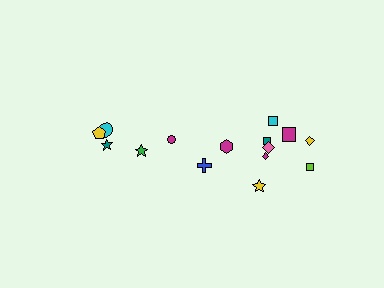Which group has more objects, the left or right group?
The right group.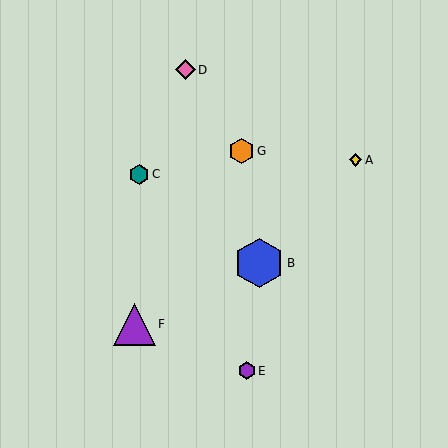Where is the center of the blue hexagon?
The center of the blue hexagon is at (259, 263).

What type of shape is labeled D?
Shape D is a pink diamond.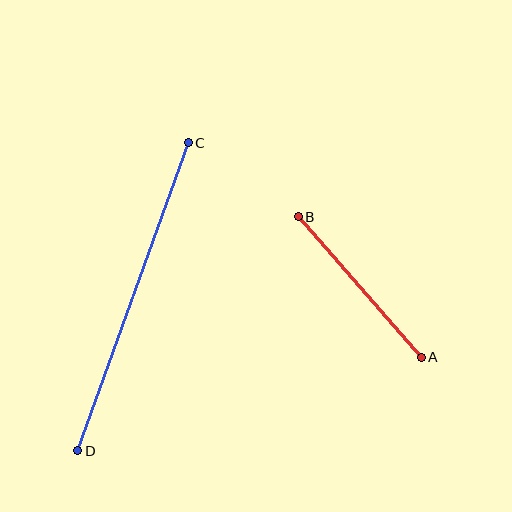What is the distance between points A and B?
The distance is approximately 187 pixels.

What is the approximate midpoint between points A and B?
The midpoint is at approximately (360, 287) pixels.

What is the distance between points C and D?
The distance is approximately 327 pixels.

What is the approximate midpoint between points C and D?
The midpoint is at approximately (133, 297) pixels.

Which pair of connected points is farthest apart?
Points C and D are farthest apart.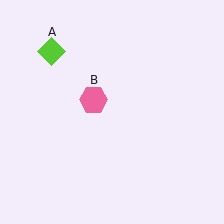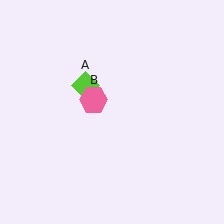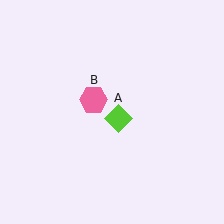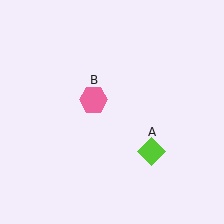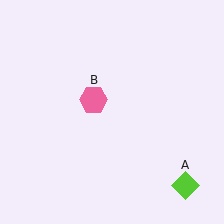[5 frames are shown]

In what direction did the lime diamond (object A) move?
The lime diamond (object A) moved down and to the right.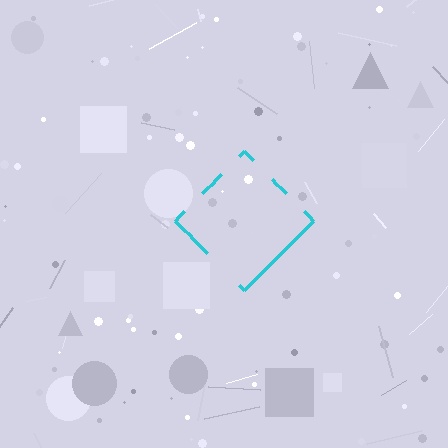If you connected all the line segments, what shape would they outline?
They would outline a diamond.